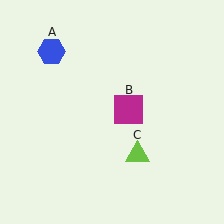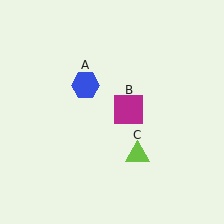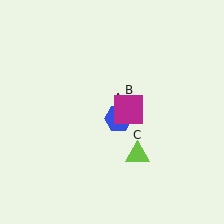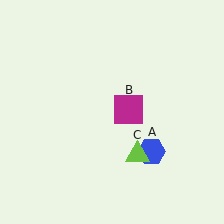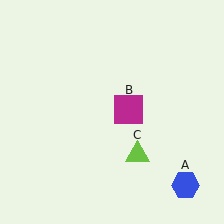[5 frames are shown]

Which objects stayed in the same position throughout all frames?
Magenta square (object B) and lime triangle (object C) remained stationary.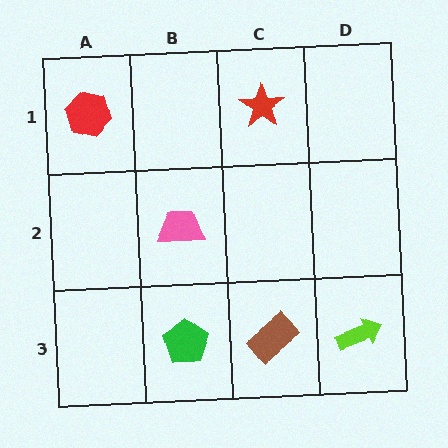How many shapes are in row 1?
2 shapes.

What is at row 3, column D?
A lime arrow.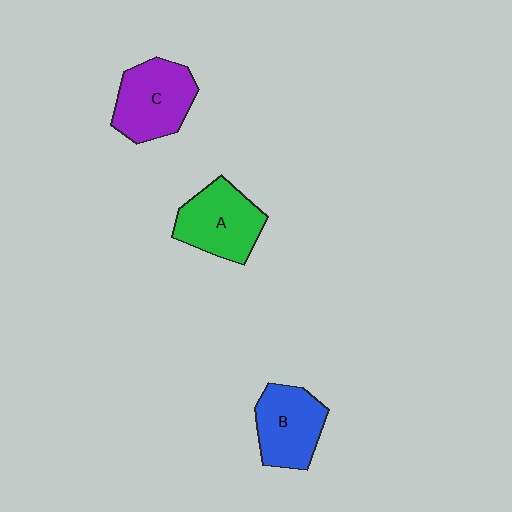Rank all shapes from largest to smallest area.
From largest to smallest: C (purple), A (green), B (blue).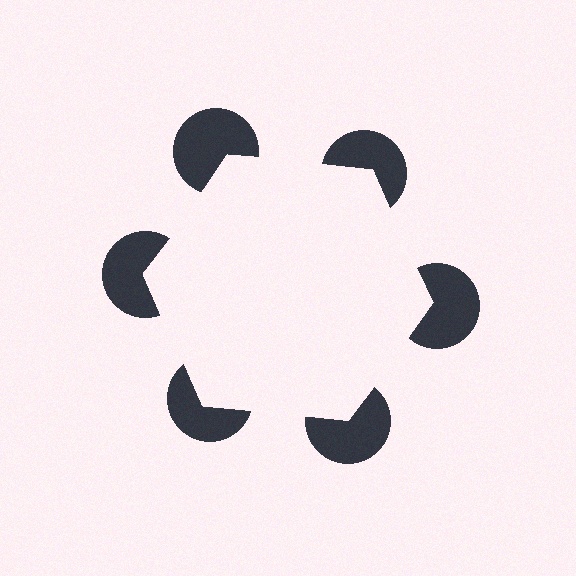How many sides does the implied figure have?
6 sides.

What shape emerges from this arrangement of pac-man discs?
An illusory hexagon — its edges are inferred from the aligned wedge cuts in the pac-man discs, not physically drawn.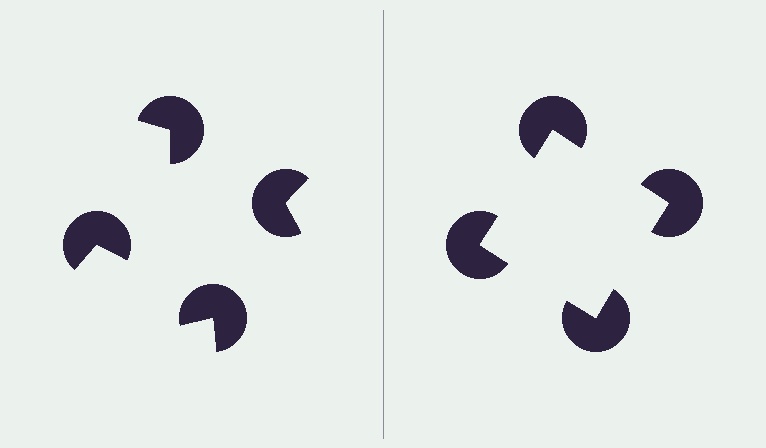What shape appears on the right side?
An illusory square.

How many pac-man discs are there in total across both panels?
8 — 4 on each side.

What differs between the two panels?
The pac-man discs are positioned identically on both sides; only the wedge orientations differ. On the right they align to a square; on the left they are misaligned.